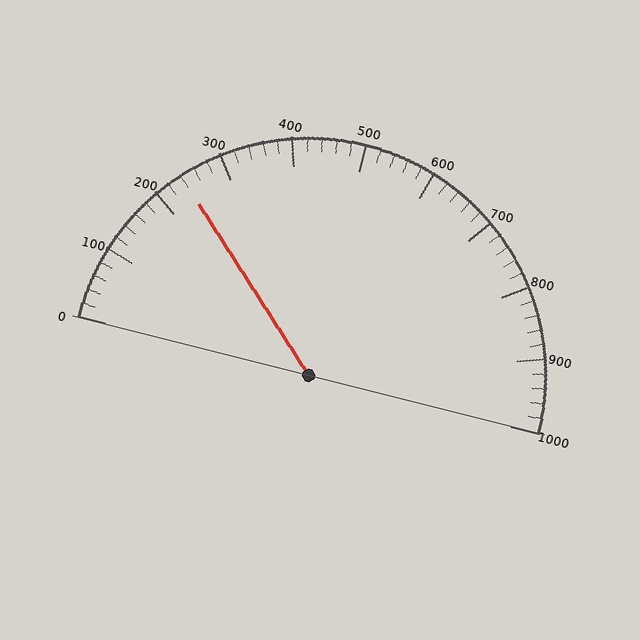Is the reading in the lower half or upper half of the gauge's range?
The reading is in the lower half of the range (0 to 1000).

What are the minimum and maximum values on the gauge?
The gauge ranges from 0 to 1000.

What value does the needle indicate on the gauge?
The needle indicates approximately 240.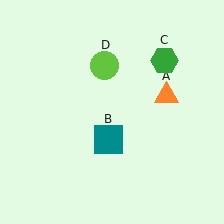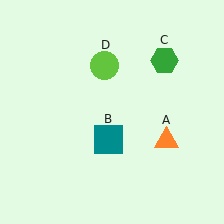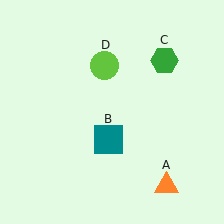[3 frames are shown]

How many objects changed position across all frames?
1 object changed position: orange triangle (object A).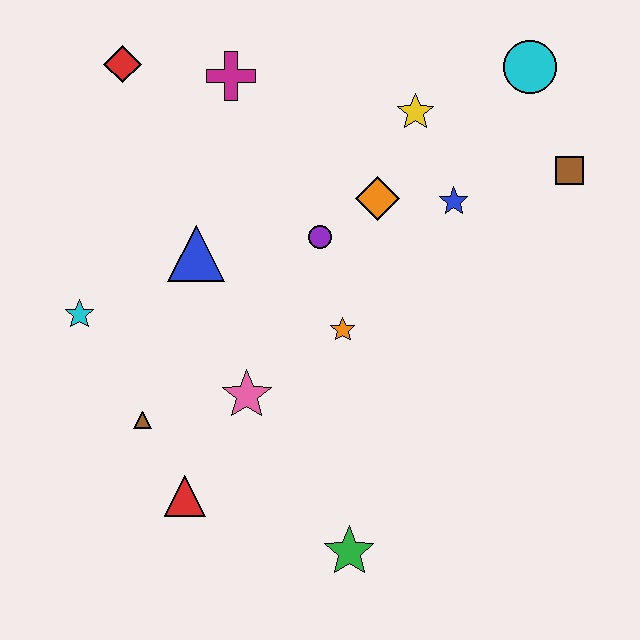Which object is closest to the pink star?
The brown triangle is closest to the pink star.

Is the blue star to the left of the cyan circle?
Yes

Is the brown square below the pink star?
No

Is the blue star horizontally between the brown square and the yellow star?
Yes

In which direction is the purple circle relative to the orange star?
The purple circle is above the orange star.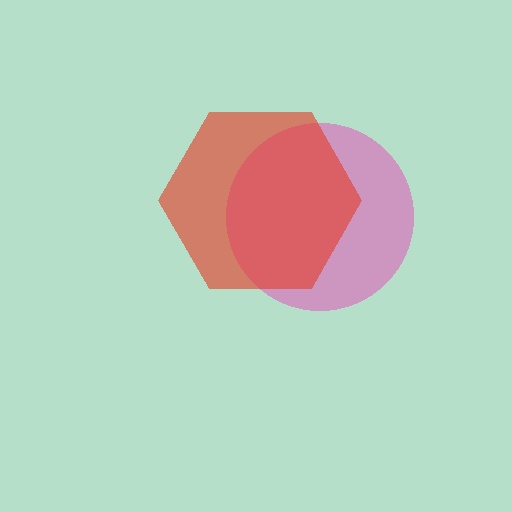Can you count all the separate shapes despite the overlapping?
Yes, there are 2 separate shapes.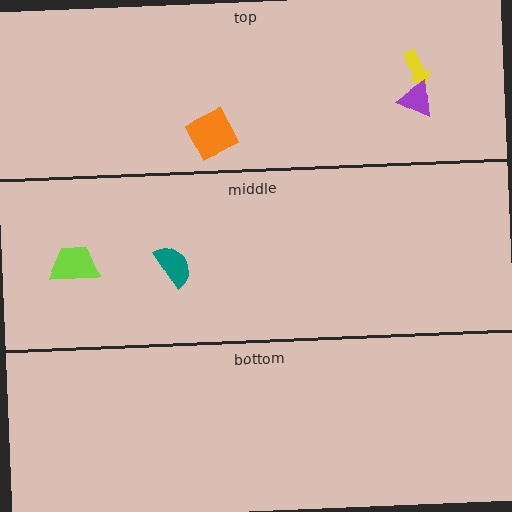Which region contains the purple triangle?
The top region.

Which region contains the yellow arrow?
The top region.